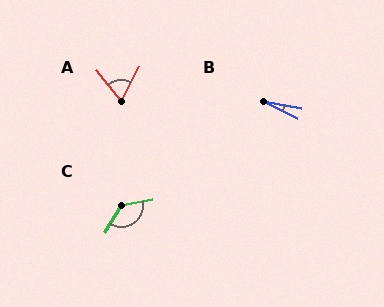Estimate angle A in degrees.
Approximately 66 degrees.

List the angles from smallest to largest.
B (16°), A (66°), C (132°).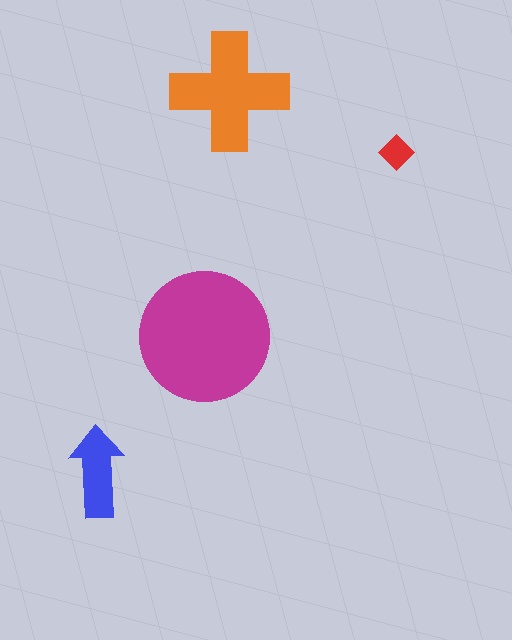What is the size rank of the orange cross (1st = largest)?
2nd.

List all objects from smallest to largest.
The red diamond, the blue arrow, the orange cross, the magenta circle.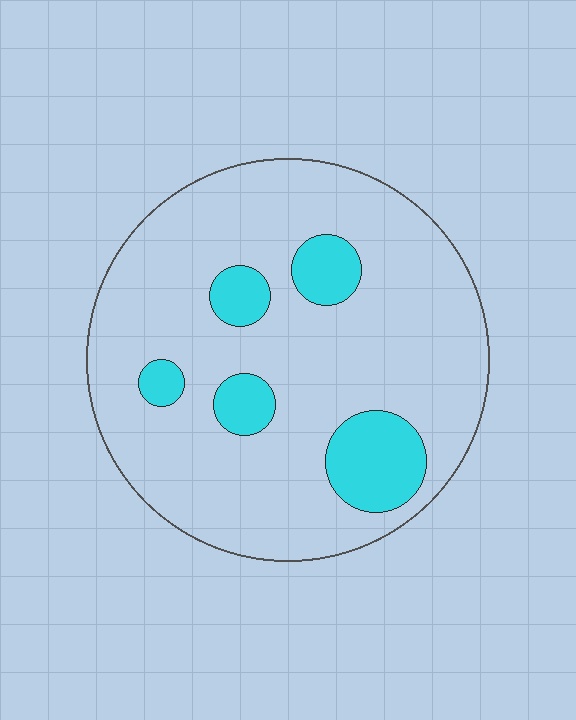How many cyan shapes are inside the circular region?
5.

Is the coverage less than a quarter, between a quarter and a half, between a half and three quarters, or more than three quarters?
Less than a quarter.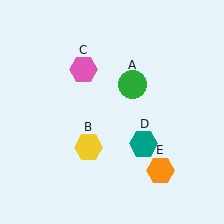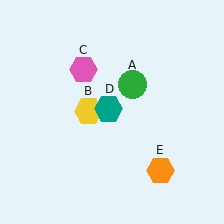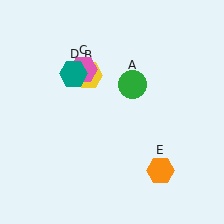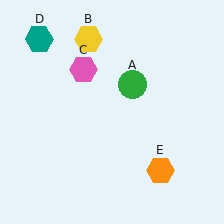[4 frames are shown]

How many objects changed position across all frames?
2 objects changed position: yellow hexagon (object B), teal hexagon (object D).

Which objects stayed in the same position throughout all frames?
Green circle (object A) and pink hexagon (object C) and orange hexagon (object E) remained stationary.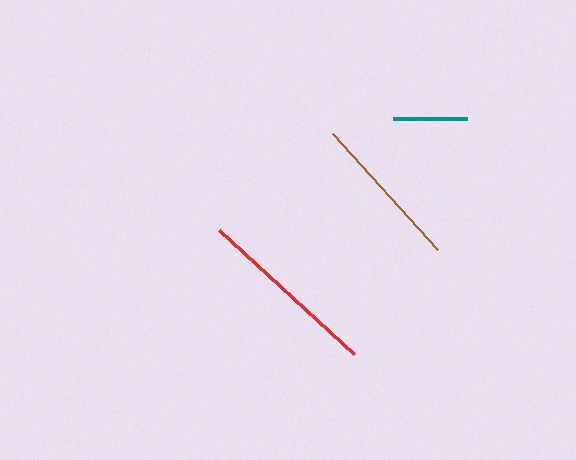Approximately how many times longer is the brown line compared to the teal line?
The brown line is approximately 2.1 times the length of the teal line.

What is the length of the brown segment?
The brown segment is approximately 157 pixels long.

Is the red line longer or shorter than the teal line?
The red line is longer than the teal line.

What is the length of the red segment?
The red segment is approximately 183 pixels long.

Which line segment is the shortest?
The teal line is the shortest at approximately 74 pixels.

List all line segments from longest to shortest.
From longest to shortest: red, brown, teal.